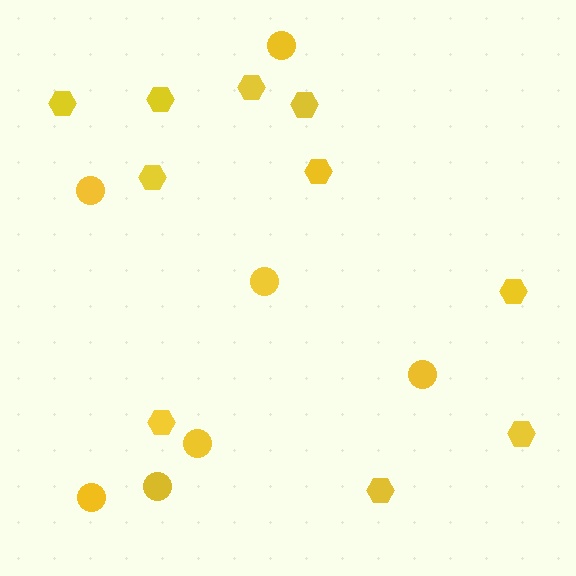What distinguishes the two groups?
There are 2 groups: one group of hexagons (10) and one group of circles (7).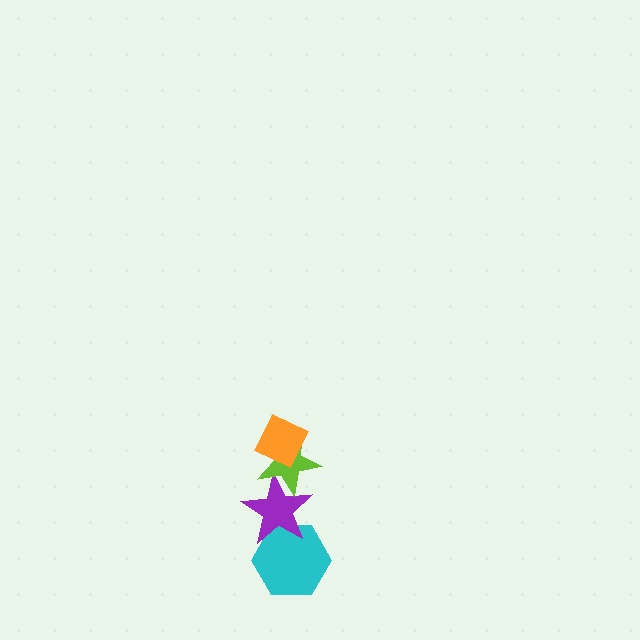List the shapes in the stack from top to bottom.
From top to bottom: the orange diamond, the lime star, the purple star, the cyan hexagon.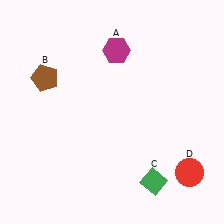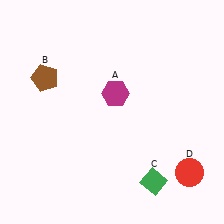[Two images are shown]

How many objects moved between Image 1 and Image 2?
1 object moved between the two images.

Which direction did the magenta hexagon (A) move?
The magenta hexagon (A) moved down.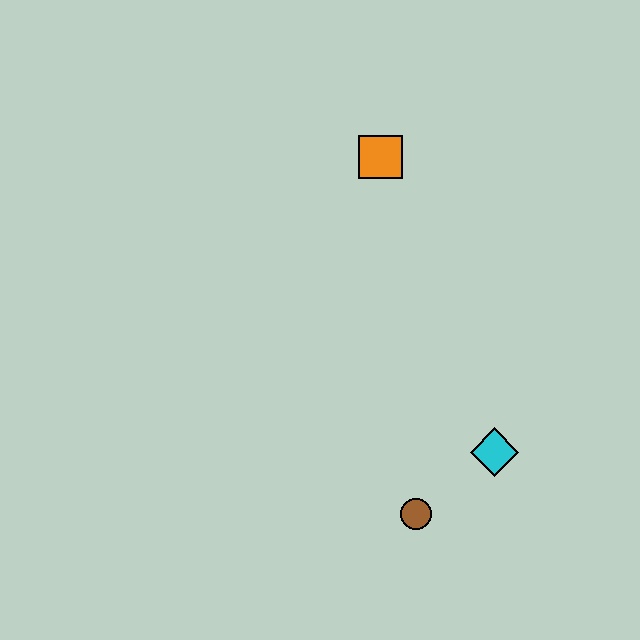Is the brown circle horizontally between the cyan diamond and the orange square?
Yes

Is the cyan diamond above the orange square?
No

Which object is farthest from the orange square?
The brown circle is farthest from the orange square.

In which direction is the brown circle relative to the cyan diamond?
The brown circle is to the left of the cyan diamond.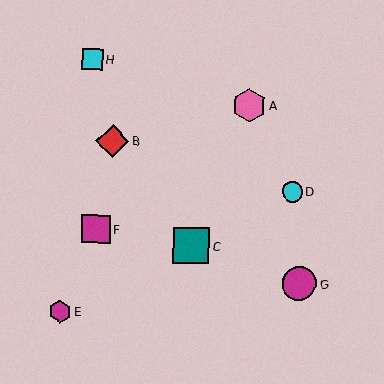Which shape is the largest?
The teal square (labeled C) is the largest.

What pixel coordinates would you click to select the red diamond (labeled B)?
Click at (113, 141) to select the red diamond B.